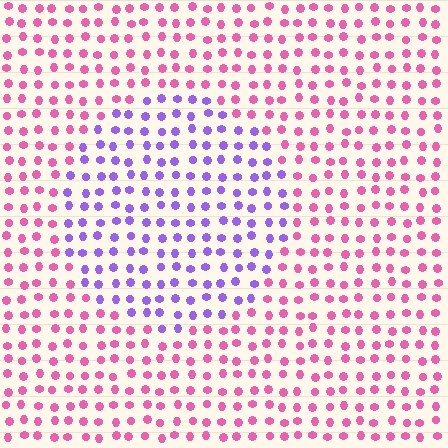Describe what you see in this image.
The image is filled with small pink elements in a uniform arrangement. A circle-shaped region is visible where the elements are tinted to a slightly different hue, forming a subtle color boundary.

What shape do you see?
I see a circle.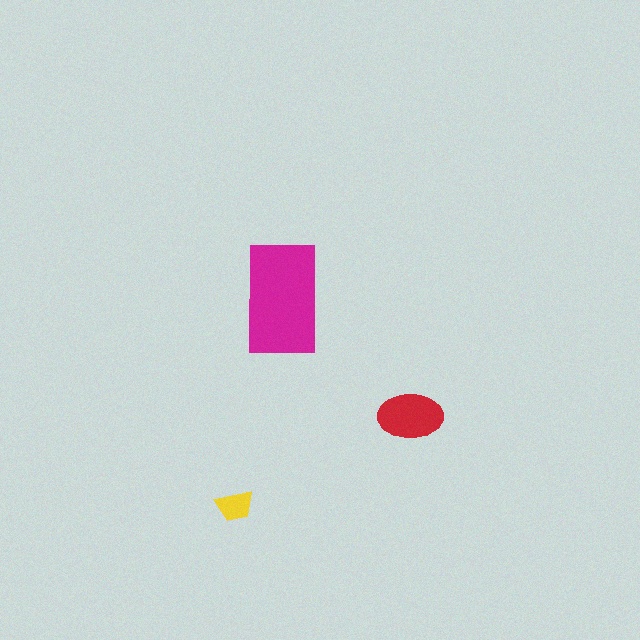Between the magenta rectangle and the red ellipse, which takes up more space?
The magenta rectangle.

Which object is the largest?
The magenta rectangle.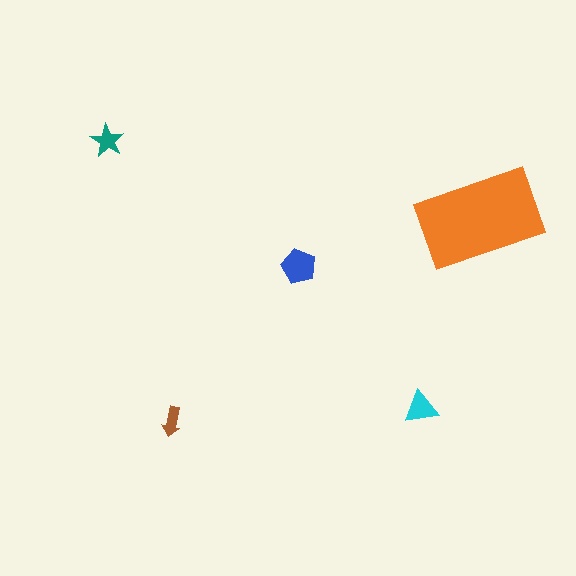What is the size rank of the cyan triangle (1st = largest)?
3rd.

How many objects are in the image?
There are 5 objects in the image.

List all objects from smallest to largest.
The brown arrow, the teal star, the cyan triangle, the blue pentagon, the orange rectangle.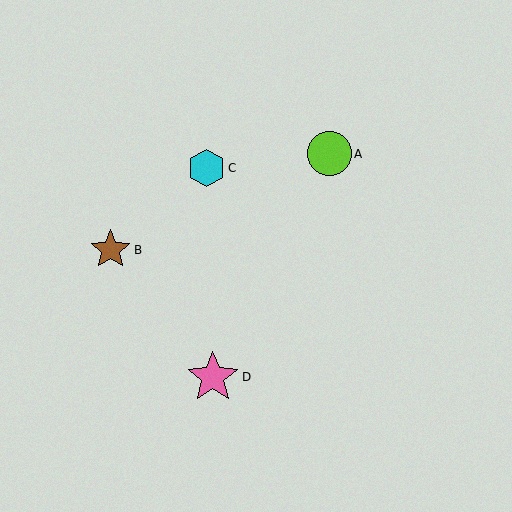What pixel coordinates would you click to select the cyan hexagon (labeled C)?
Click at (206, 168) to select the cyan hexagon C.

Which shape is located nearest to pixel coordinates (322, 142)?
The lime circle (labeled A) at (329, 154) is nearest to that location.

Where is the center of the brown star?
The center of the brown star is at (111, 250).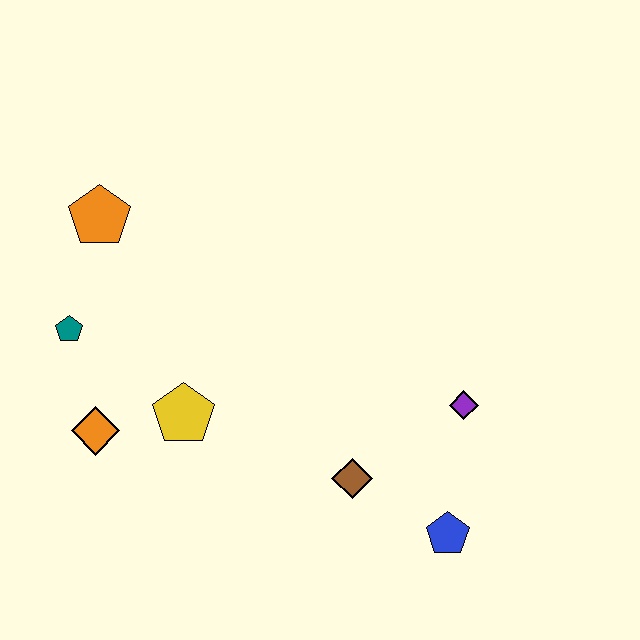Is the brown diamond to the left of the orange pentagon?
No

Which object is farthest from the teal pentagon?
The blue pentagon is farthest from the teal pentagon.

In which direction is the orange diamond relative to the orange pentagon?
The orange diamond is below the orange pentagon.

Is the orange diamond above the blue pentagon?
Yes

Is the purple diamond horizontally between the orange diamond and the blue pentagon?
No